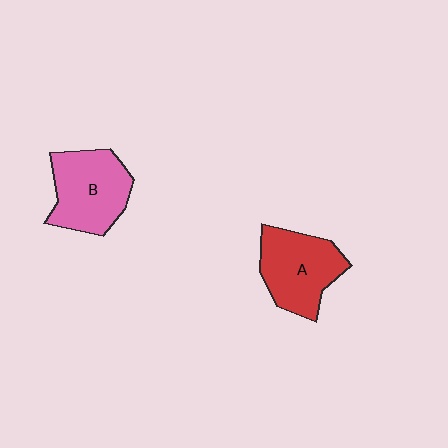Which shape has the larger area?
Shape B (pink).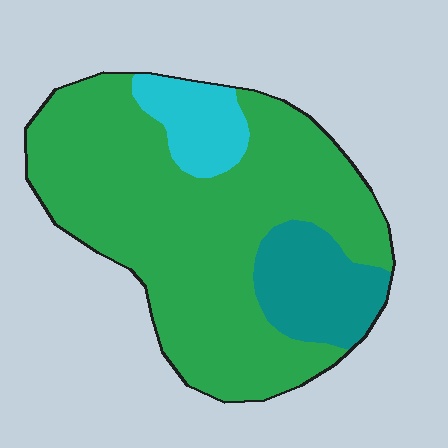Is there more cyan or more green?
Green.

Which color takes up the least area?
Cyan, at roughly 10%.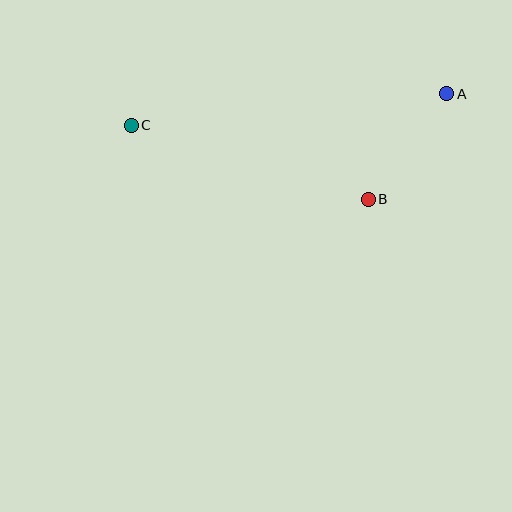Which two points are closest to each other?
Points A and B are closest to each other.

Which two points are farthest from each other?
Points A and C are farthest from each other.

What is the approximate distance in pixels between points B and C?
The distance between B and C is approximately 248 pixels.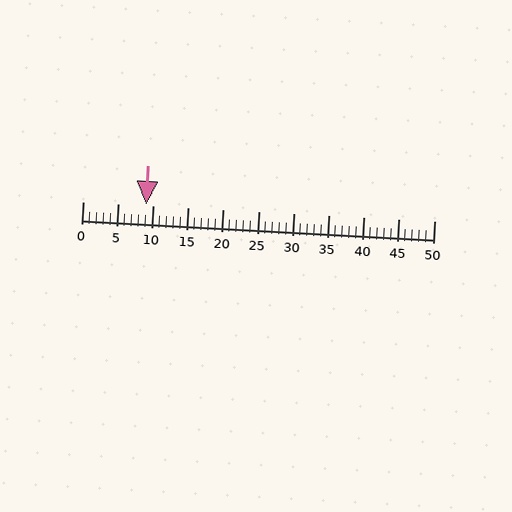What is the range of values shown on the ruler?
The ruler shows values from 0 to 50.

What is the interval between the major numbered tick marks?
The major tick marks are spaced 5 units apart.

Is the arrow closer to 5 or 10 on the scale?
The arrow is closer to 10.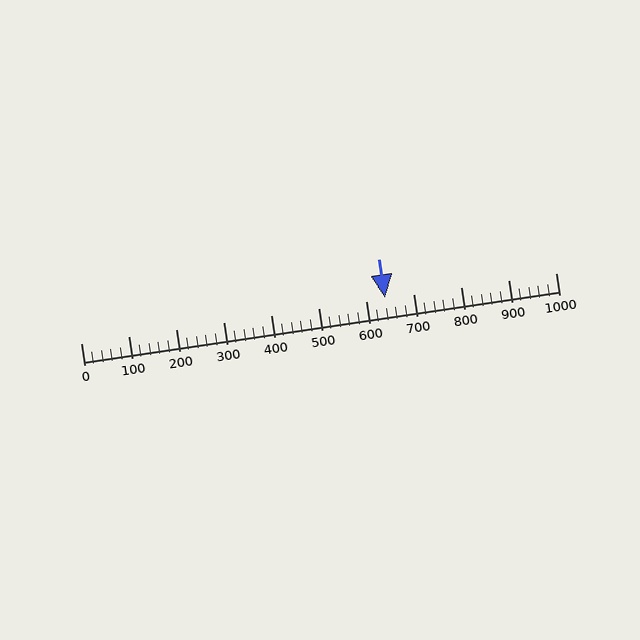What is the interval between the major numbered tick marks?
The major tick marks are spaced 100 units apart.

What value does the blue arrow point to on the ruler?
The blue arrow points to approximately 641.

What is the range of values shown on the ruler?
The ruler shows values from 0 to 1000.